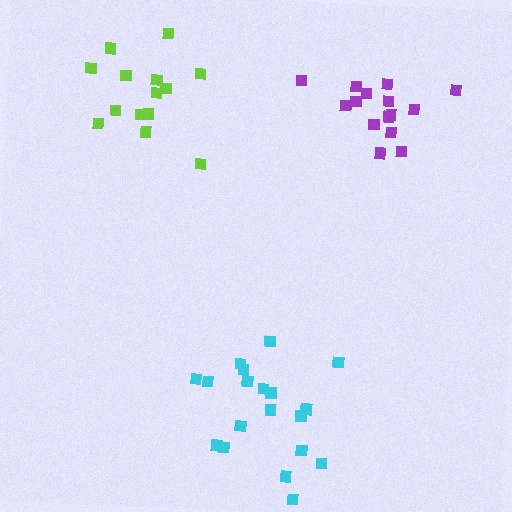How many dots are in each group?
Group 1: 14 dots, Group 2: 19 dots, Group 3: 15 dots (48 total).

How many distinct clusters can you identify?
There are 3 distinct clusters.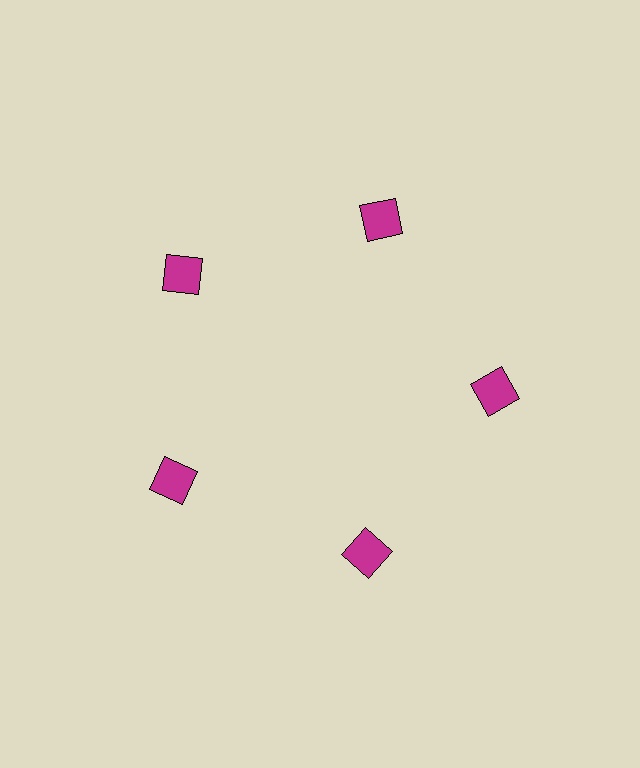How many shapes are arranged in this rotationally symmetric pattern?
There are 5 shapes, arranged in 5 groups of 1.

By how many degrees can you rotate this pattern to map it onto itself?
The pattern maps onto itself every 72 degrees of rotation.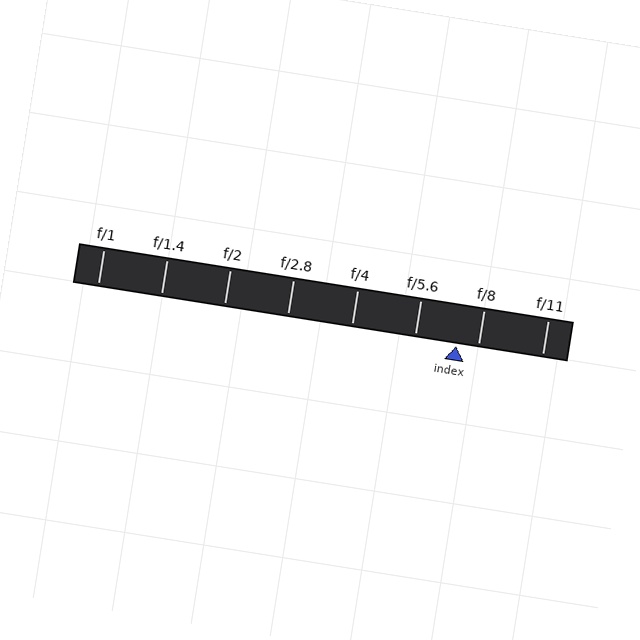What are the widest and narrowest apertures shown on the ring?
The widest aperture shown is f/1 and the narrowest is f/11.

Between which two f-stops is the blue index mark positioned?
The index mark is between f/5.6 and f/8.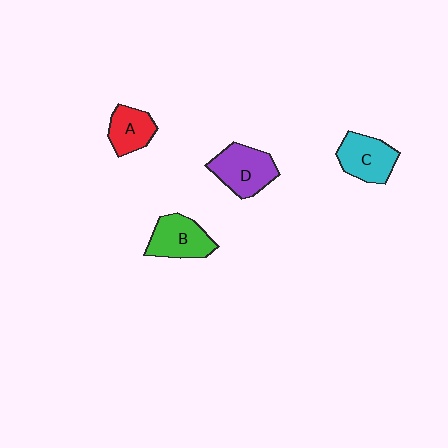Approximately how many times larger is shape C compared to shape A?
Approximately 1.3 times.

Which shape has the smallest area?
Shape A (red).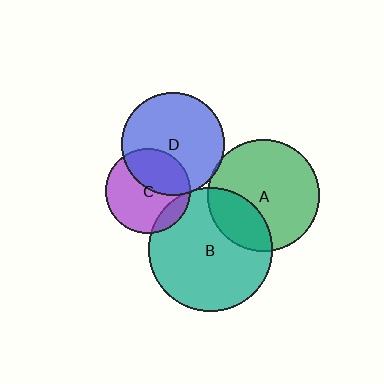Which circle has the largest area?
Circle B (teal).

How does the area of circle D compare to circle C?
Approximately 1.5 times.